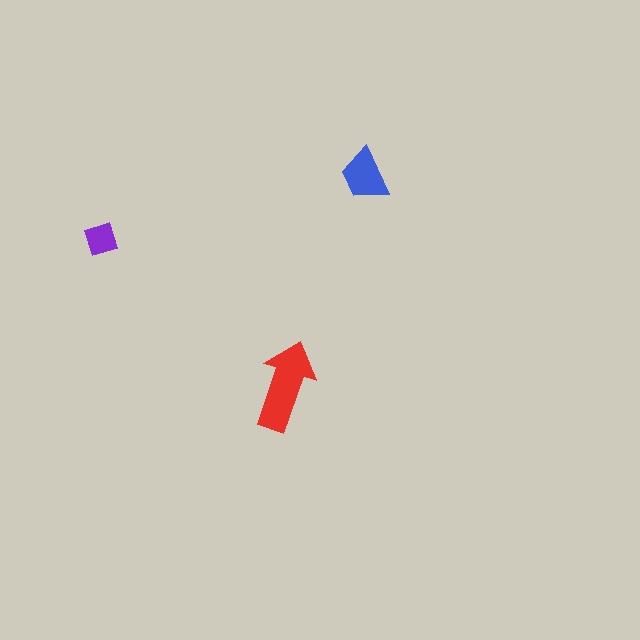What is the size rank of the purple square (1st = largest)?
3rd.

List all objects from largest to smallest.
The red arrow, the blue trapezoid, the purple square.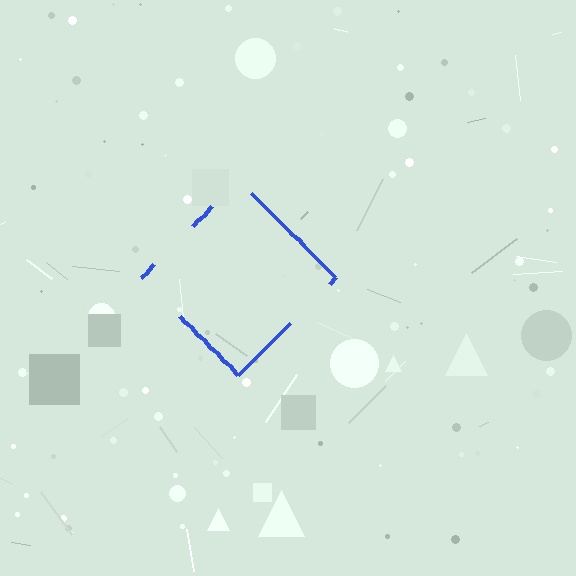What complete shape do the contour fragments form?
The contour fragments form a diamond.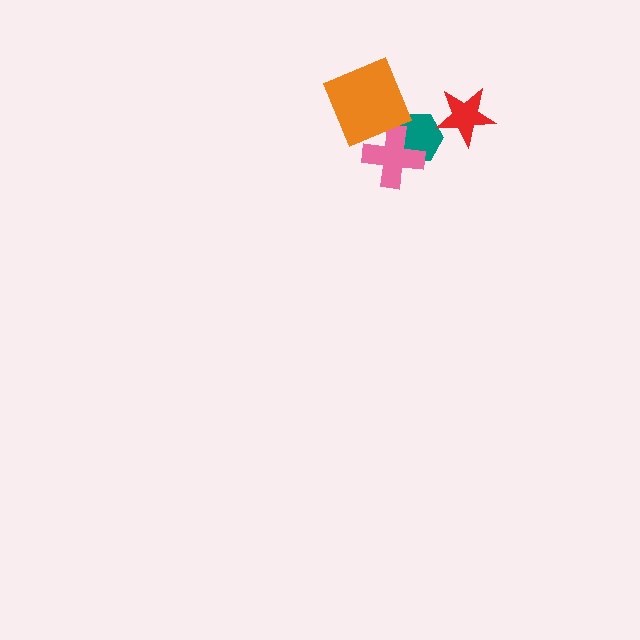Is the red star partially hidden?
No, no other shape covers it.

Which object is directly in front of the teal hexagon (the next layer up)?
The pink cross is directly in front of the teal hexagon.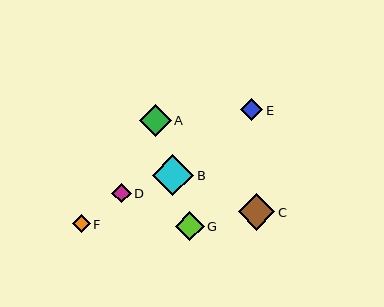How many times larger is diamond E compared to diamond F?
Diamond E is approximately 1.2 times the size of diamond F.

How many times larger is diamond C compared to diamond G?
Diamond C is approximately 1.3 times the size of diamond G.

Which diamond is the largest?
Diamond B is the largest with a size of approximately 41 pixels.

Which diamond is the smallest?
Diamond F is the smallest with a size of approximately 18 pixels.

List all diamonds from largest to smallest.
From largest to smallest: B, C, A, G, E, D, F.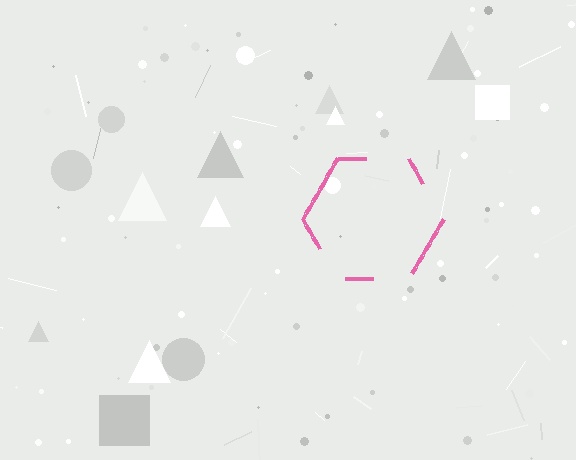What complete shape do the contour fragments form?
The contour fragments form a hexagon.